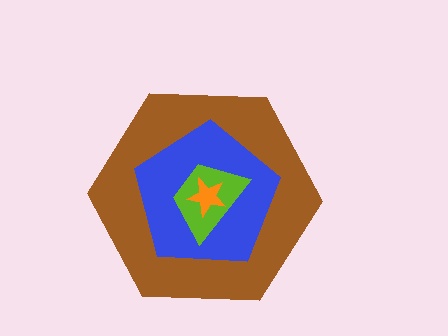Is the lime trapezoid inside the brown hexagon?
Yes.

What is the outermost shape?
The brown hexagon.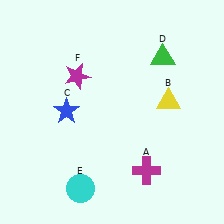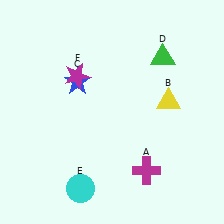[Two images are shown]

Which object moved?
The blue star (C) moved up.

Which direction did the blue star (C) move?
The blue star (C) moved up.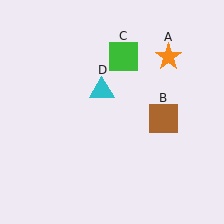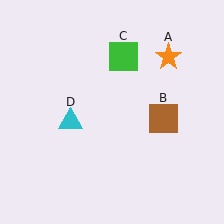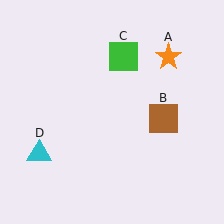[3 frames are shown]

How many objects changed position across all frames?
1 object changed position: cyan triangle (object D).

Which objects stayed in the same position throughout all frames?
Orange star (object A) and brown square (object B) and green square (object C) remained stationary.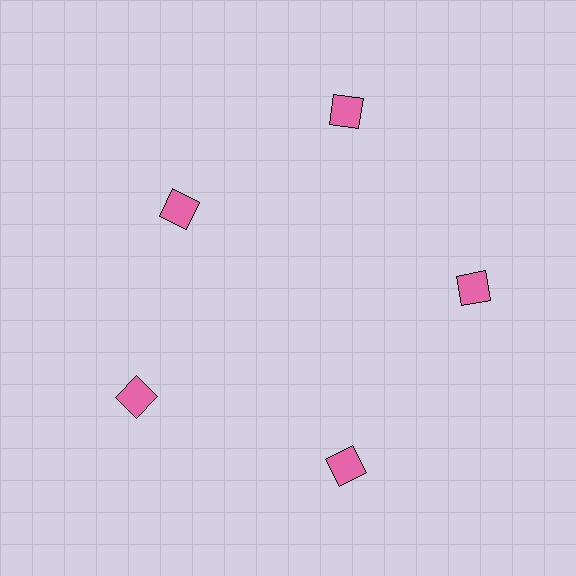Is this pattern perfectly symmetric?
No. The 5 pink squares are arranged in a ring, but one element near the 10 o'clock position is pulled inward toward the center, breaking the 5-fold rotational symmetry.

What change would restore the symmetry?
The symmetry would be restored by moving it outward, back onto the ring so that all 5 squares sit at equal angles and equal distance from the center.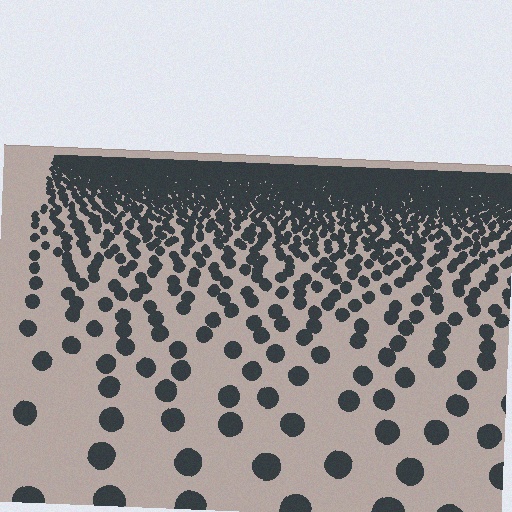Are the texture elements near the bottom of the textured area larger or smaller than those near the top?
Larger. Near the bottom, elements are closer to the viewer and appear at a bigger on-screen size.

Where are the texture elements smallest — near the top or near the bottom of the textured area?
Near the top.